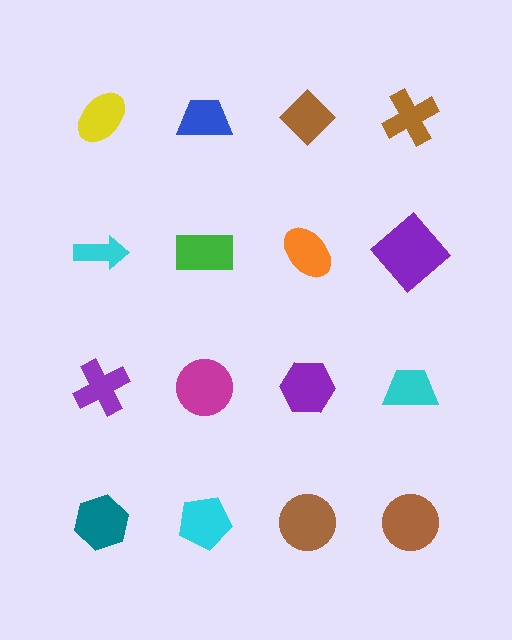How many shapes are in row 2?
4 shapes.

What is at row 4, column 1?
A teal hexagon.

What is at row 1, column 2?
A blue trapezoid.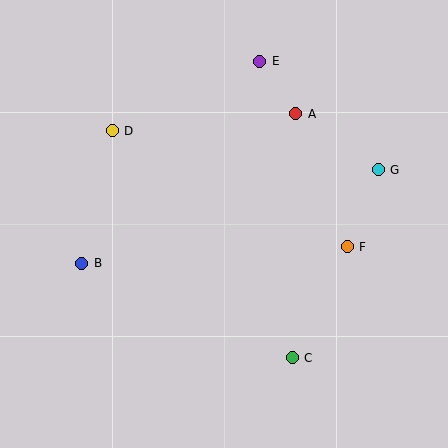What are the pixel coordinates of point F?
Point F is at (347, 247).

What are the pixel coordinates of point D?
Point D is at (112, 131).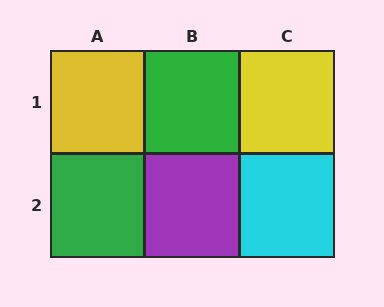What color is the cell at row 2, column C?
Cyan.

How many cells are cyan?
1 cell is cyan.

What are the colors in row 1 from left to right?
Yellow, green, yellow.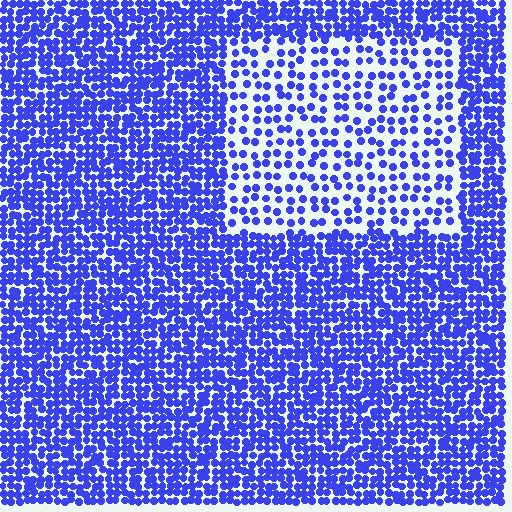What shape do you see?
I see a rectangle.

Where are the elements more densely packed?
The elements are more densely packed outside the rectangle boundary.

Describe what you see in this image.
The image contains small blue elements arranged at two different densities. A rectangle-shaped region is visible where the elements are less densely packed than the surrounding area.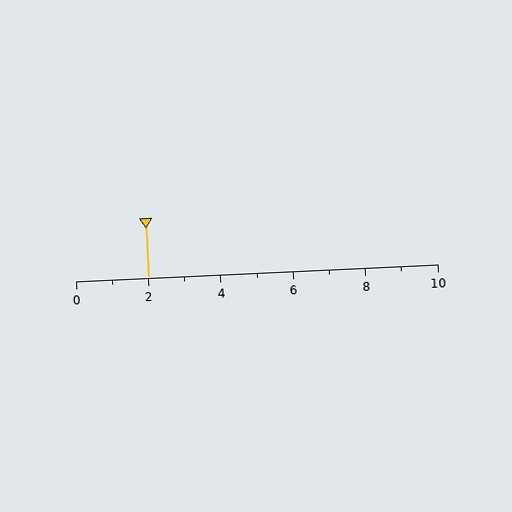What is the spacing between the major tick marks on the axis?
The major ticks are spaced 2 apart.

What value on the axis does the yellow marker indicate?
The marker indicates approximately 2.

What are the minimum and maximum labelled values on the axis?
The axis runs from 0 to 10.